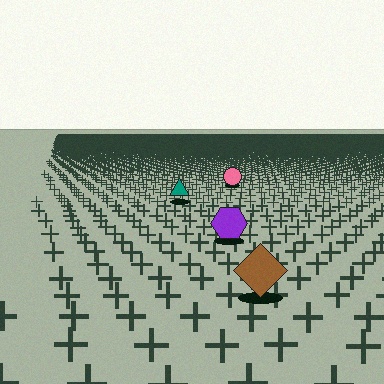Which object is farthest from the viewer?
The pink circle is farthest from the viewer. It appears smaller and the ground texture around it is denser.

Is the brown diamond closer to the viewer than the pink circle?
Yes. The brown diamond is closer — you can tell from the texture gradient: the ground texture is coarser near it.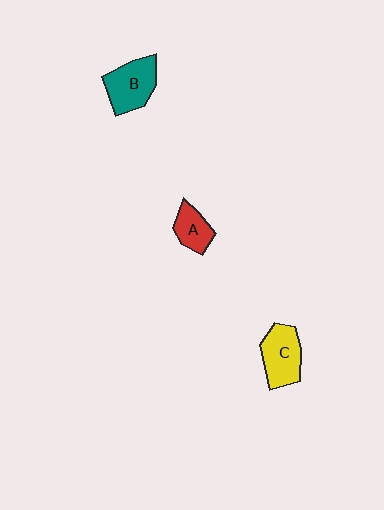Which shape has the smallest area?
Shape A (red).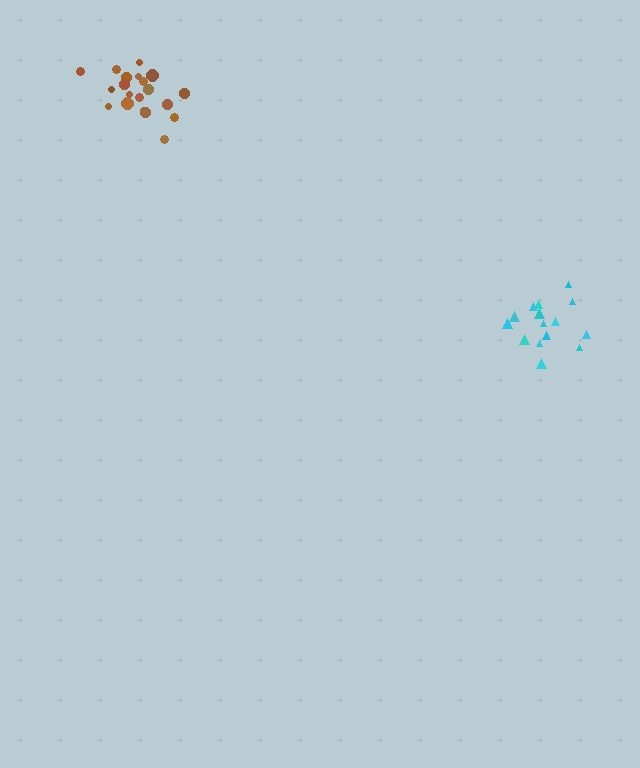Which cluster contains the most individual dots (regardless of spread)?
Brown (20).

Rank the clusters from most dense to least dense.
cyan, brown.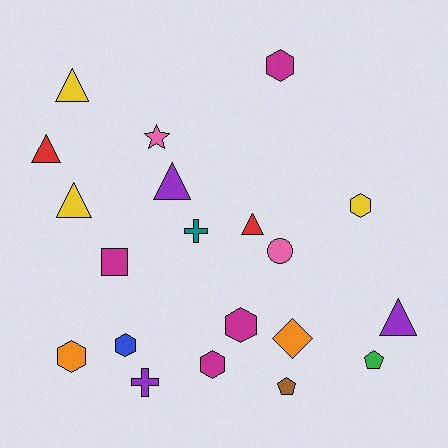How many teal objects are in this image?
There is 1 teal object.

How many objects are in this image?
There are 20 objects.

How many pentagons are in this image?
There are 2 pentagons.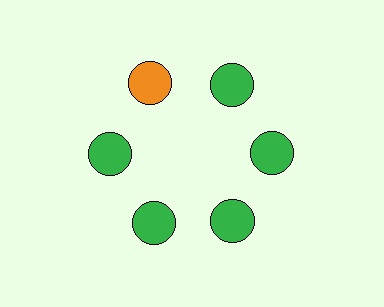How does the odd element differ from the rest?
It has a different color: orange instead of green.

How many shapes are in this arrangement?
There are 6 shapes arranged in a ring pattern.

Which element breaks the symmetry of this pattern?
The orange circle at roughly the 11 o'clock position breaks the symmetry. All other shapes are green circles.